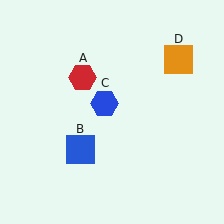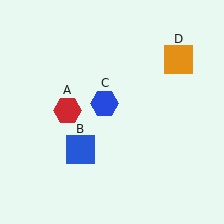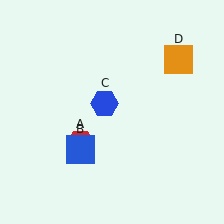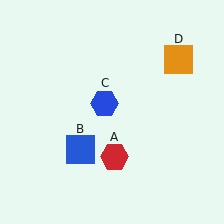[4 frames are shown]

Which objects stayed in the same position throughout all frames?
Blue square (object B) and blue hexagon (object C) and orange square (object D) remained stationary.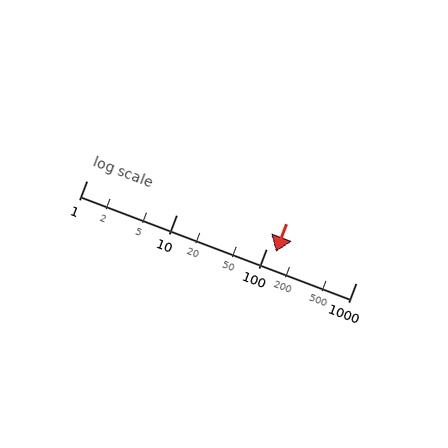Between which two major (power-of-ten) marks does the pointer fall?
The pointer is between 100 and 1000.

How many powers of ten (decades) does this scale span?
The scale spans 3 decades, from 1 to 1000.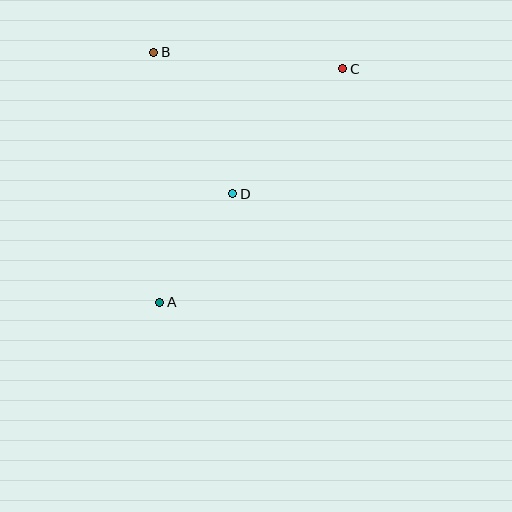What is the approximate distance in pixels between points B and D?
The distance between B and D is approximately 163 pixels.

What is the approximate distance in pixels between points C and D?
The distance between C and D is approximately 167 pixels.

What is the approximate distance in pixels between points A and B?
The distance between A and B is approximately 250 pixels.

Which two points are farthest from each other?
Points A and C are farthest from each other.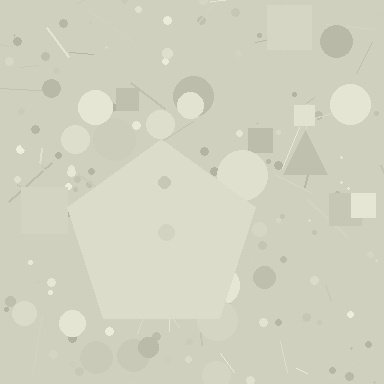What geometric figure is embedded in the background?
A pentagon is embedded in the background.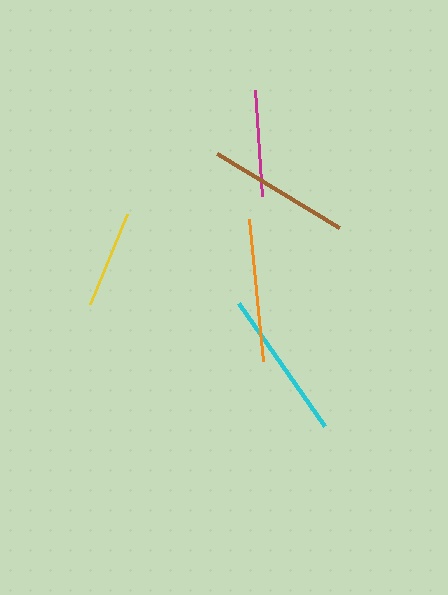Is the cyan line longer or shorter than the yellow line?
The cyan line is longer than the yellow line.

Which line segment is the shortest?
The yellow line is the shortest at approximately 97 pixels.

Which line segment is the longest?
The cyan line is the longest at approximately 150 pixels.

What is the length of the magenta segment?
The magenta segment is approximately 107 pixels long.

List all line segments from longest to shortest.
From longest to shortest: cyan, brown, orange, magenta, yellow.